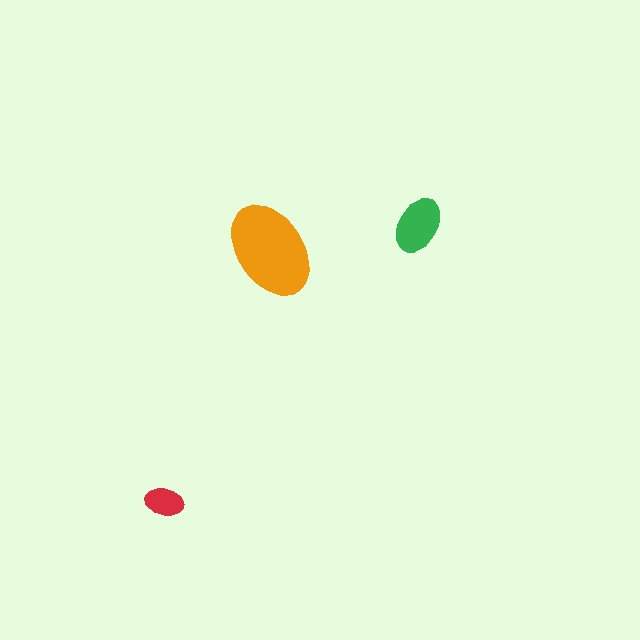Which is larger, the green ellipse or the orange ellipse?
The orange one.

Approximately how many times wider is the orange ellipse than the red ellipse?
About 2.5 times wider.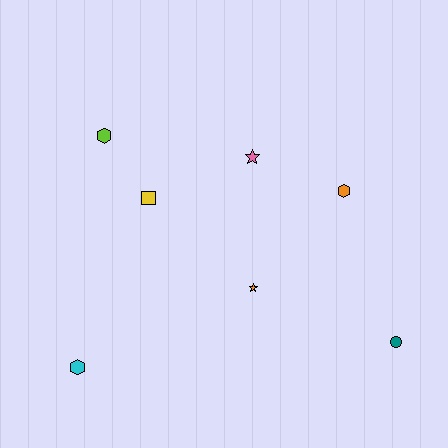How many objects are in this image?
There are 7 objects.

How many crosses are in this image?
There are no crosses.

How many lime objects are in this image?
There is 1 lime object.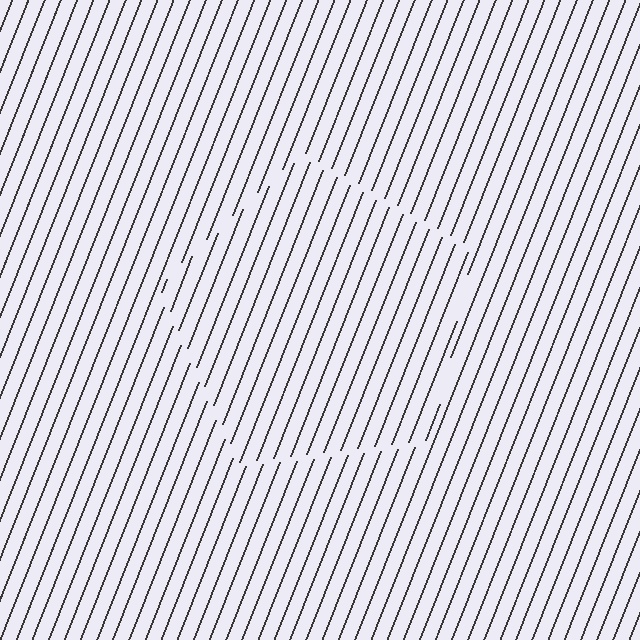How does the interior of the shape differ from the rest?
The interior of the shape contains the same grating, shifted by half a period — the contour is defined by the phase discontinuity where line-ends from the inner and outer gratings abut.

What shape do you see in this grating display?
An illusory pentagon. The interior of the shape contains the same grating, shifted by half a period — the contour is defined by the phase discontinuity where line-ends from the inner and outer gratings abut.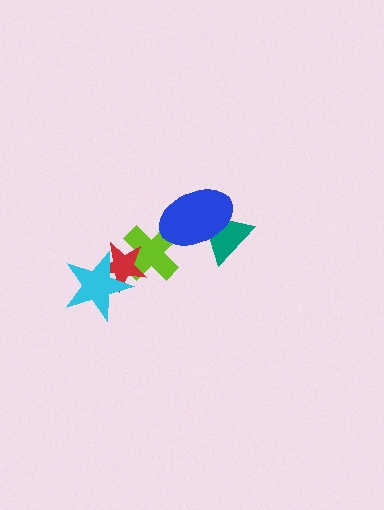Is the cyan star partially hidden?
No, no other shape covers it.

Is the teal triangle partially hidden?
Yes, it is partially covered by another shape.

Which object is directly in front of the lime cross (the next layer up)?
The red star is directly in front of the lime cross.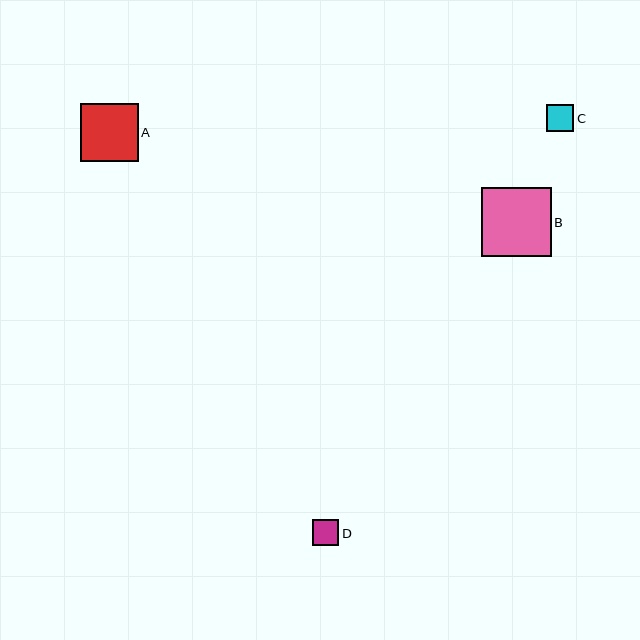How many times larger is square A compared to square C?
Square A is approximately 2.1 times the size of square C.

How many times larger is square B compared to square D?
Square B is approximately 2.7 times the size of square D.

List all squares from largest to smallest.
From largest to smallest: B, A, C, D.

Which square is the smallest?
Square D is the smallest with a size of approximately 26 pixels.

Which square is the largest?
Square B is the largest with a size of approximately 69 pixels.